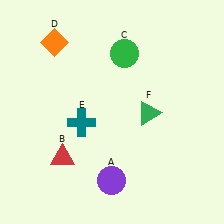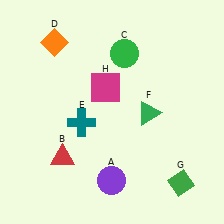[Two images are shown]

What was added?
A green diamond (G), a magenta square (H) were added in Image 2.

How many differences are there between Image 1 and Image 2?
There are 2 differences between the two images.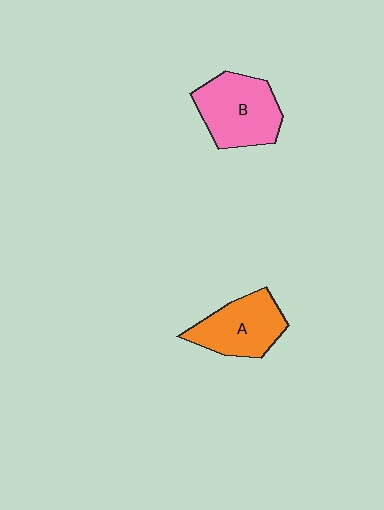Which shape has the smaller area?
Shape A (orange).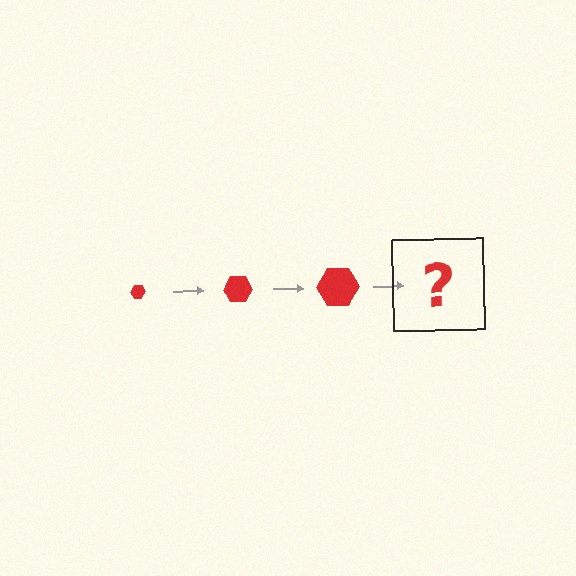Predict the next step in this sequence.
The next step is a red hexagon, larger than the previous one.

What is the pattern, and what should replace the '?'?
The pattern is that the hexagon gets progressively larger each step. The '?' should be a red hexagon, larger than the previous one.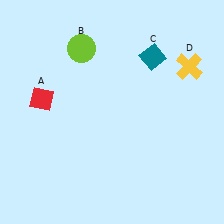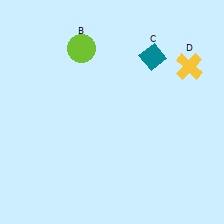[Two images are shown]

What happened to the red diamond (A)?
The red diamond (A) was removed in Image 2. It was in the top-left area of Image 1.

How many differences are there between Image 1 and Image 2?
There is 1 difference between the two images.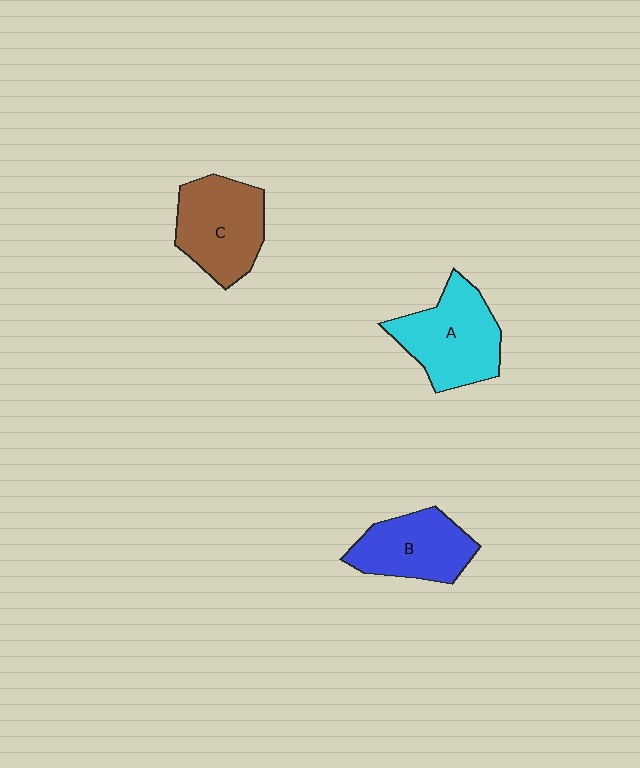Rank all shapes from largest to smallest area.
From largest to smallest: A (cyan), C (brown), B (blue).